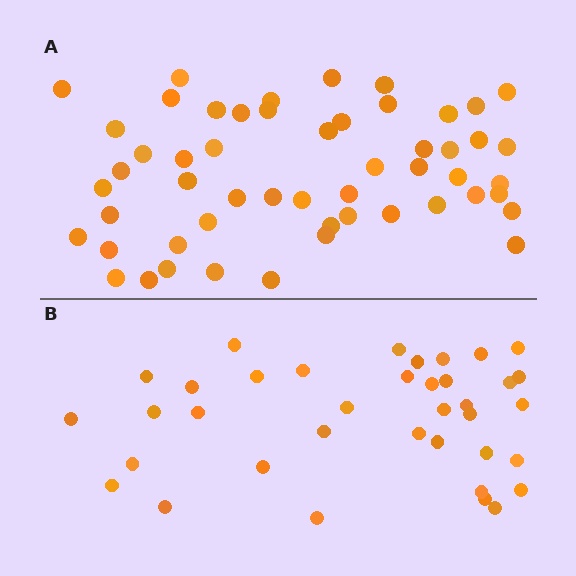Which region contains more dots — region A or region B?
Region A (the top region) has more dots.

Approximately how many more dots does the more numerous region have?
Region A has approximately 15 more dots than region B.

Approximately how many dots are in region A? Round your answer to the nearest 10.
About 50 dots. (The exact count is 53, which rounds to 50.)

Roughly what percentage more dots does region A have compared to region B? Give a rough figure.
About 45% more.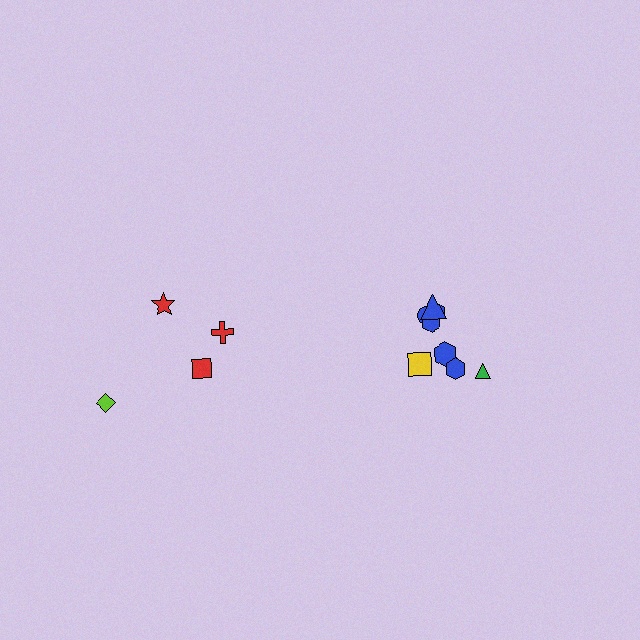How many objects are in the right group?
There are 8 objects.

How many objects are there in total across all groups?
There are 12 objects.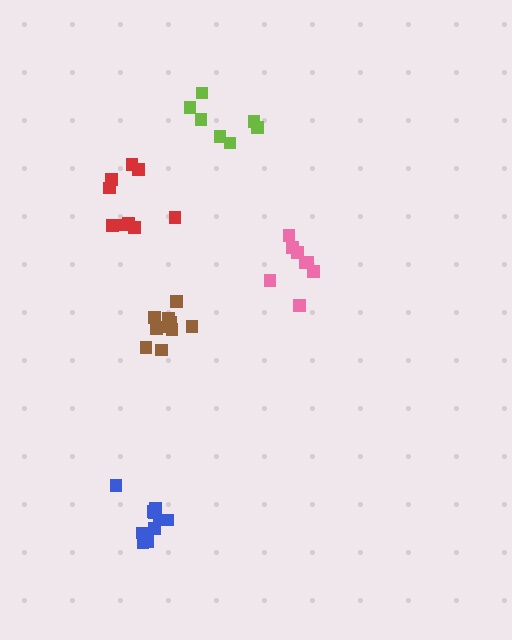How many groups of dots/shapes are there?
There are 5 groups.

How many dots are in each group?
Group 1: 7 dots, Group 2: 9 dots, Group 3: 10 dots, Group 4: 10 dots, Group 5: 8 dots (44 total).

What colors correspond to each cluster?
The clusters are colored: lime, red, blue, brown, pink.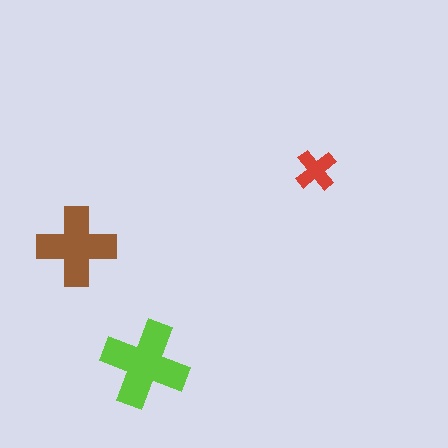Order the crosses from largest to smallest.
the lime one, the brown one, the red one.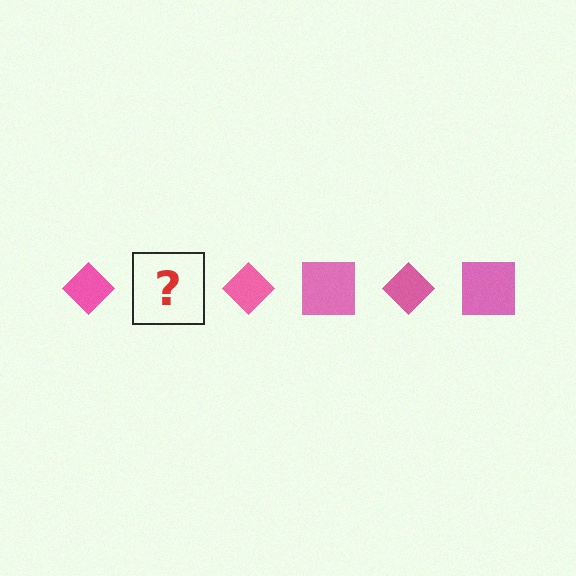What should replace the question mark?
The question mark should be replaced with a pink square.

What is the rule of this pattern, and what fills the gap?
The rule is that the pattern cycles through diamond, square shapes in pink. The gap should be filled with a pink square.